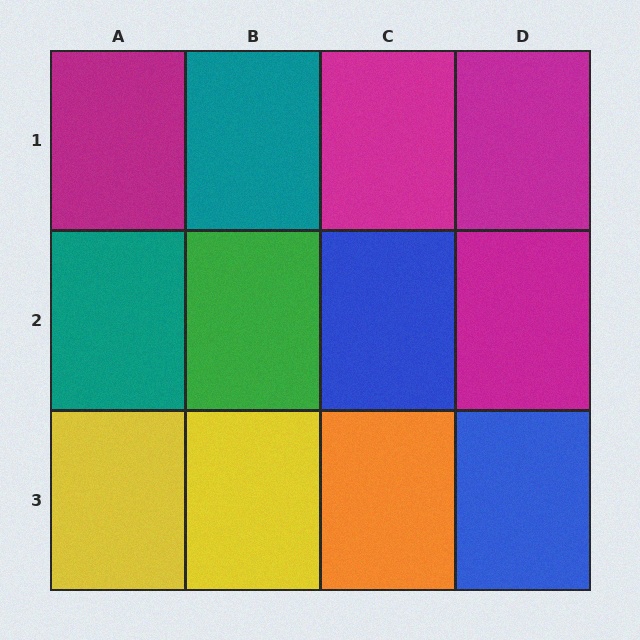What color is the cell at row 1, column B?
Teal.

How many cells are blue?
2 cells are blue.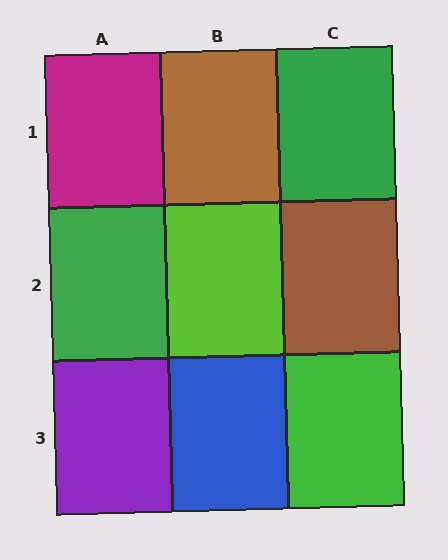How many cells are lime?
1 cell is lime.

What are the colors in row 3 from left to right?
Purple, blue, green.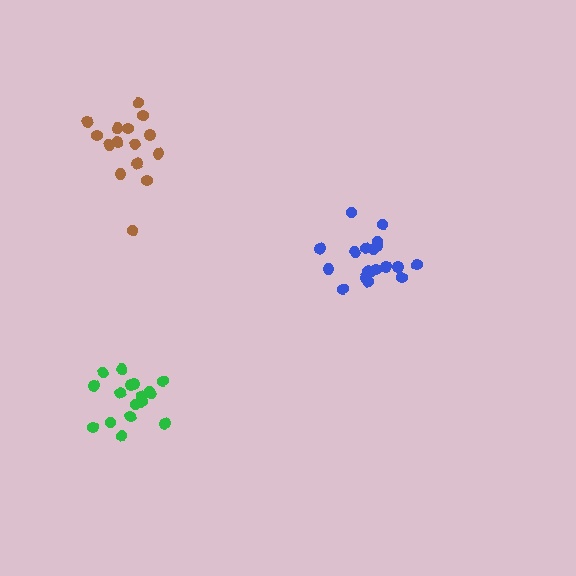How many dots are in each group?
Group 1: 19 dots, Group 2: 17 dots, Group 3: 15 dots (51 total).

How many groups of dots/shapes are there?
There are 3 groups.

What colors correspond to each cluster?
The clusters are colored: blue, green, brown.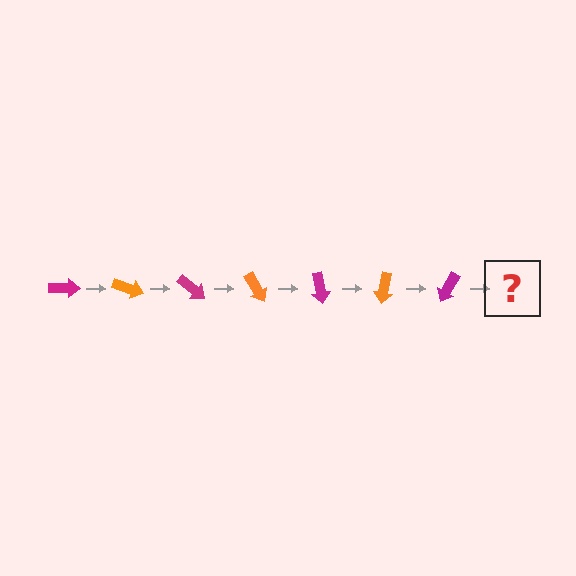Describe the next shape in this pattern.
It should be an orange arrow, rotated 140 degrees from the start.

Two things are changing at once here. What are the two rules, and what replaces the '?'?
The two rules are that it rotates 20 degrees each step and the color cycles through magenta and orange. The '?' should be an orange arrow, rotated 140 degrees from the start.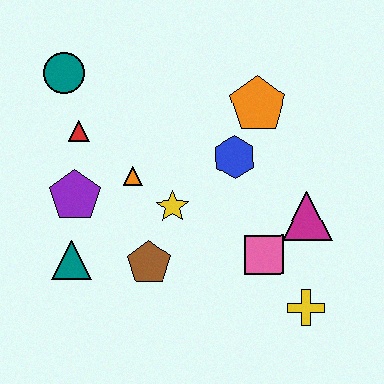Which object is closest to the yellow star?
The orange triangle is closest to the yellow star.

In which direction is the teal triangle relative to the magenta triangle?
The teal triangle is to the left of the magenta triangle.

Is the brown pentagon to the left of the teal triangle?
No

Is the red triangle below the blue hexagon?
No